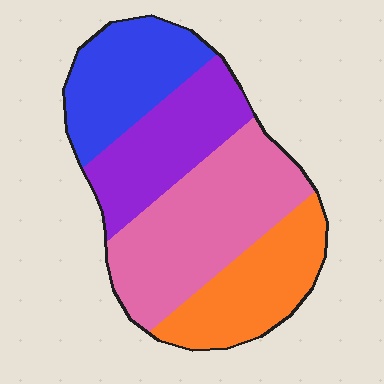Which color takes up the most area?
Pink, at roughly 35%.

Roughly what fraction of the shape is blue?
Blue takes up less than a quarter of the shape.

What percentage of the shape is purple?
Purple takes up about one fifth (1/5) of the shape.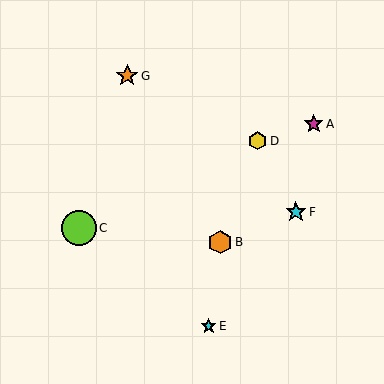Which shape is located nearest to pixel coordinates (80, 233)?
The lime circle (labeled C) at (79, 228) is nearest to that location.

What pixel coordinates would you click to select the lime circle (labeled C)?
Click at (79, 228) to select the lime circle C.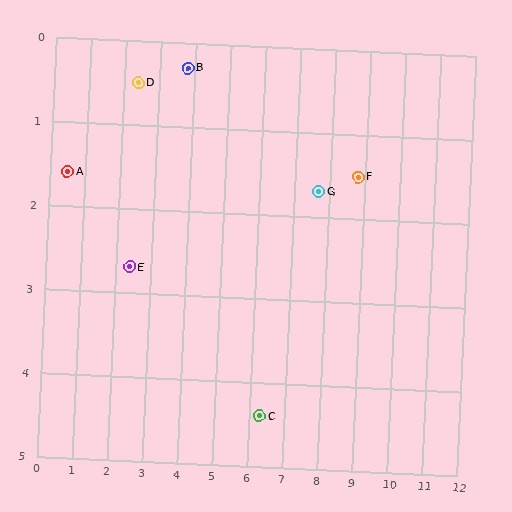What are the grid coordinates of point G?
Point G is at approximately (7.7, 1.7).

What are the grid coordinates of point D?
Point D is at approximately (2.4, 0.5).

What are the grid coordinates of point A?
Point A is at approximately (0.5, 1.6).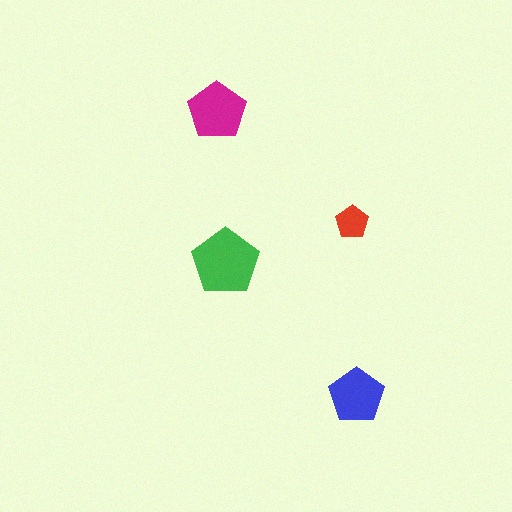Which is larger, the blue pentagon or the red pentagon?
The blue one.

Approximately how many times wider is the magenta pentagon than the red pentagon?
About 2 times wider.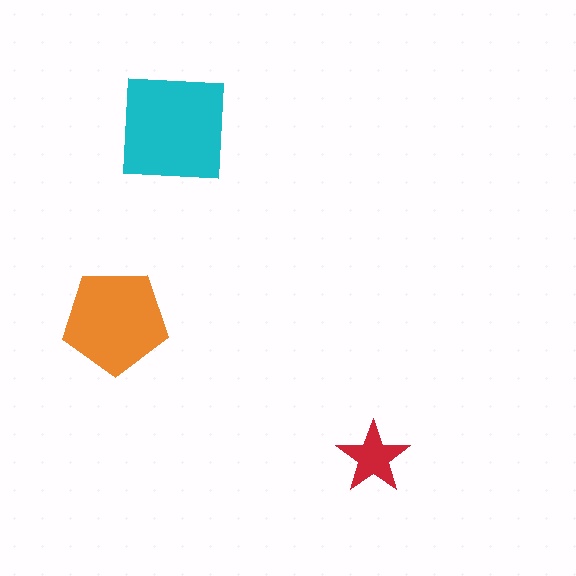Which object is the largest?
The cyan square.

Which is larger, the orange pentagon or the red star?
The orange pentagon.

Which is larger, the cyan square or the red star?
The cyan square.